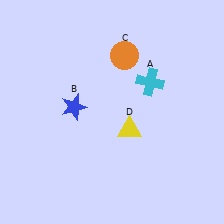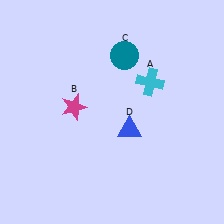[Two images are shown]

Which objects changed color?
B changed from blue to magenta. C changed from orange to teal. D changed from yellow to blue.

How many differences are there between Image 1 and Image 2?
There are 3 differences between the two images.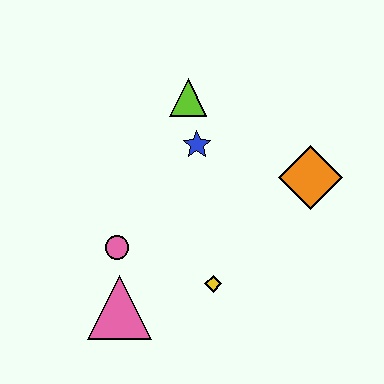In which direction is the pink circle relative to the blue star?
The pink circle is below the blue star.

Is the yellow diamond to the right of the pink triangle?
Yes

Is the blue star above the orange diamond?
Yes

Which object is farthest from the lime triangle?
The pink triangle is farthest from the lime triangle.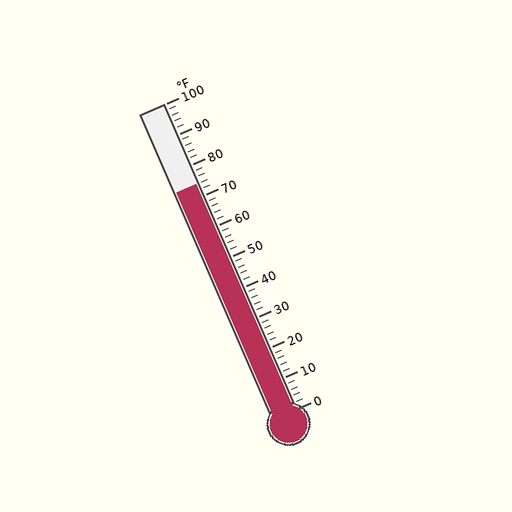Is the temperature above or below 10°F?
The temperature is above 10°F.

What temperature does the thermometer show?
The thermometer shows approximately 74°F.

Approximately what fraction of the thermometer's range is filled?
The thermometer is filled to approximately 75% of its range.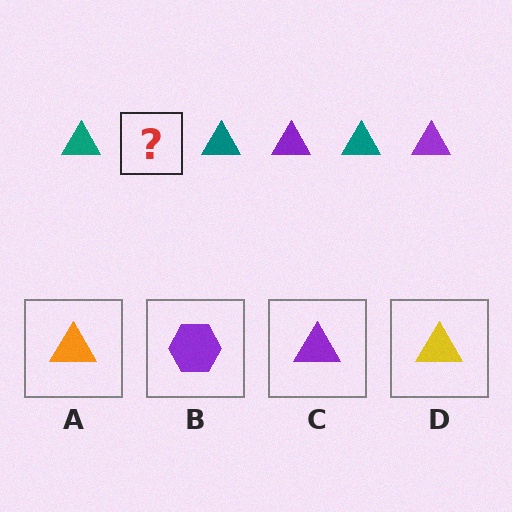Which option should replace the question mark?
Option C.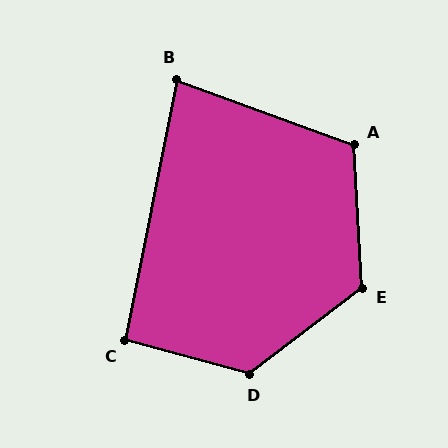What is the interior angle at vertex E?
Approximately 124 degrees (obtuse).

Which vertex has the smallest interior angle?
B, at approximately 81 degrees.